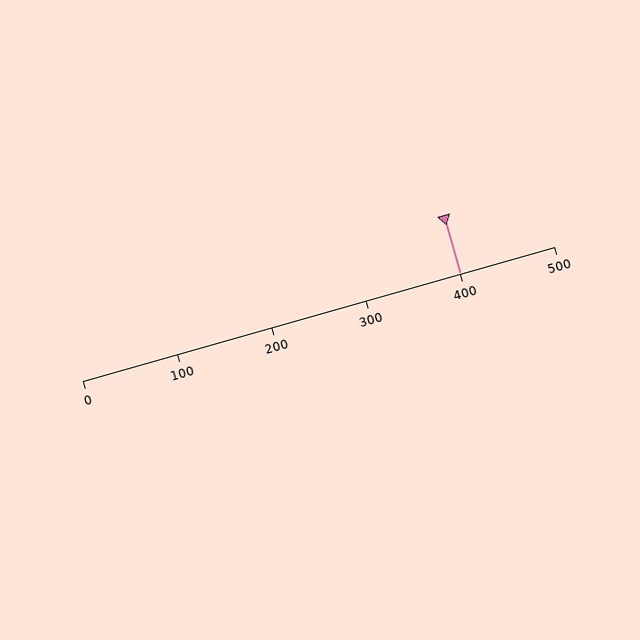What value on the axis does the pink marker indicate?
The marker indicates approximately 400.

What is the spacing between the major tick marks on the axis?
The major ticks are spaced 100 apart.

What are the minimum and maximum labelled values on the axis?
The axis runs from 0 to 500.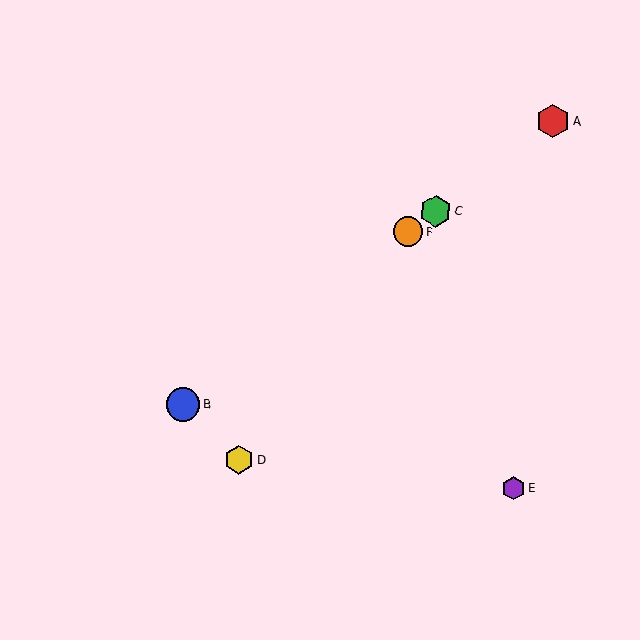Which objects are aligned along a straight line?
Objects A, B, C, F are aligned along a straight line.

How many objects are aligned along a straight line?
4 objects (A, B, C, F) are aligned along a straight line.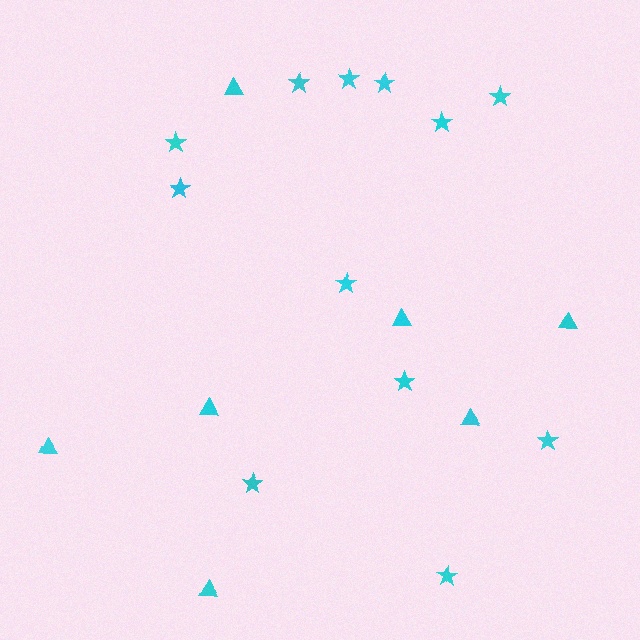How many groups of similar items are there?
There are 2 groups: one group of stars (12) and one group of triangles (7).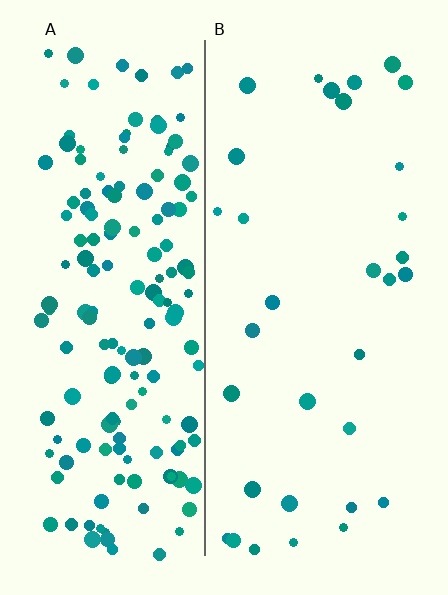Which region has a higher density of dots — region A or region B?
A (the left).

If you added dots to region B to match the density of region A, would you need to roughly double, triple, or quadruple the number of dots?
Approximately quadruple.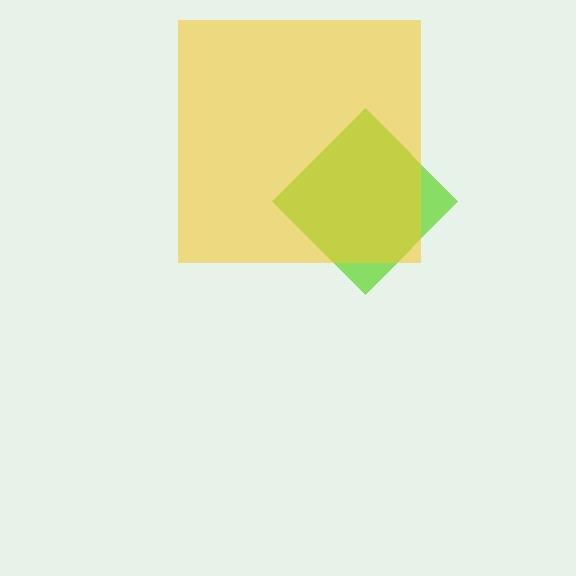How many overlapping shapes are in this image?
There are 2 overlapping shapes in the image.